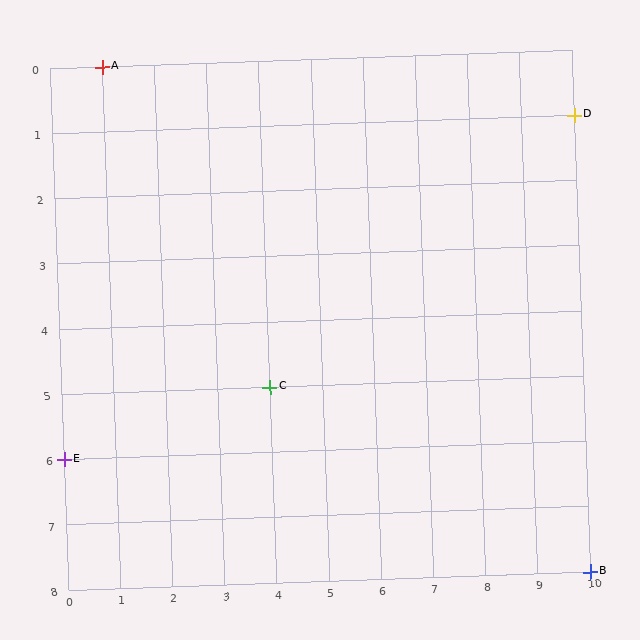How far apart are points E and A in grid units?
Points E and A are 1 column and 6 rows apart (about 6.1 grid units diagonally).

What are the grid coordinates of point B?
Point B is at grid coordinates (10, 8).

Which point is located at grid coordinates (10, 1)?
Point D is at (10, 1).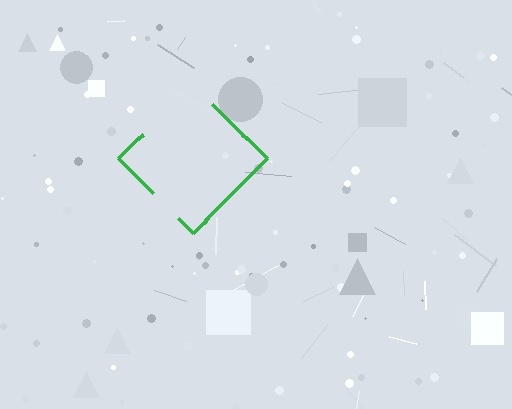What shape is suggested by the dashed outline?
The dashed outline suggests a diamond.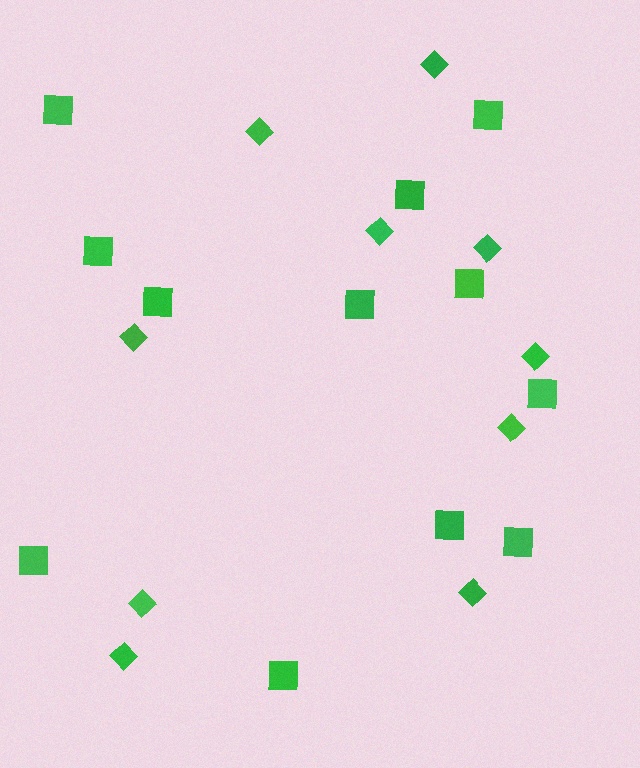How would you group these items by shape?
There are 2 groups: one group of squares (12) and one group of diamonds (10).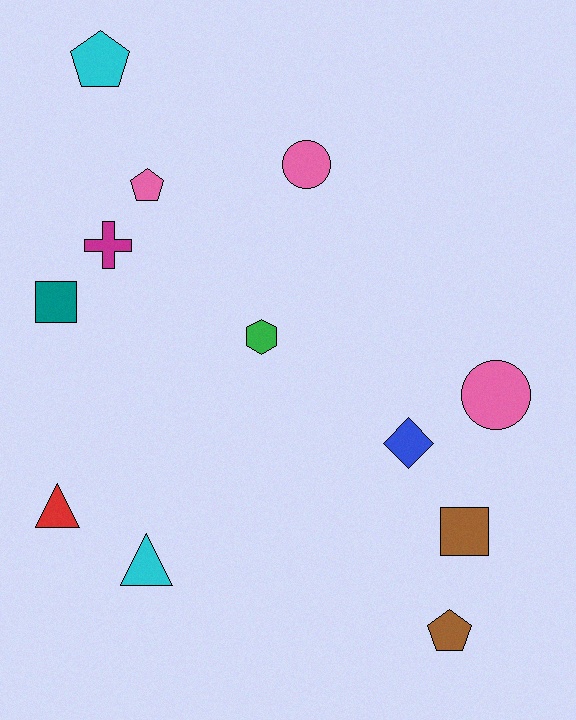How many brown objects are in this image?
There are 2 brown objects.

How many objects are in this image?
There are 12 objects.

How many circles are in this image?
There are 2 circles.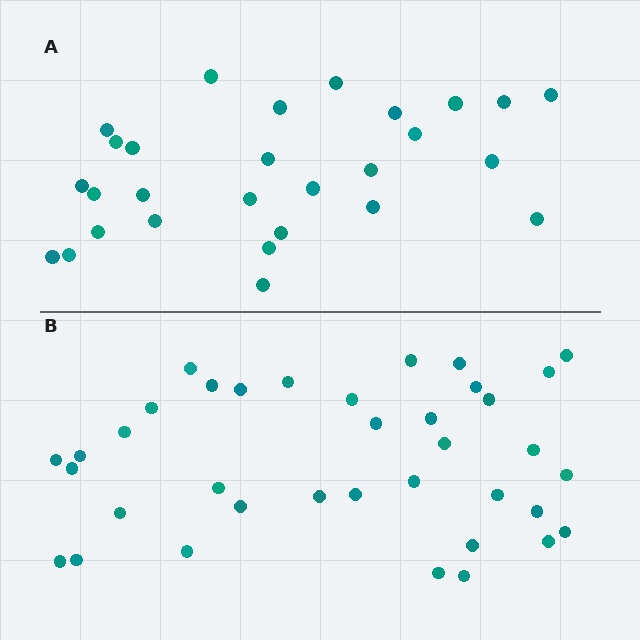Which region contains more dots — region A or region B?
Region B (the bottom region) has more dots.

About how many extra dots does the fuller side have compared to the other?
Region B has roughly 8 or so more dots than region A.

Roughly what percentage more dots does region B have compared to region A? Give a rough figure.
About 30% more.